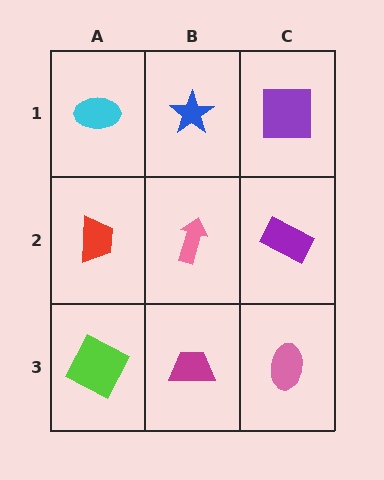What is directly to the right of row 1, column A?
A blue star.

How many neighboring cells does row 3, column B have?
3.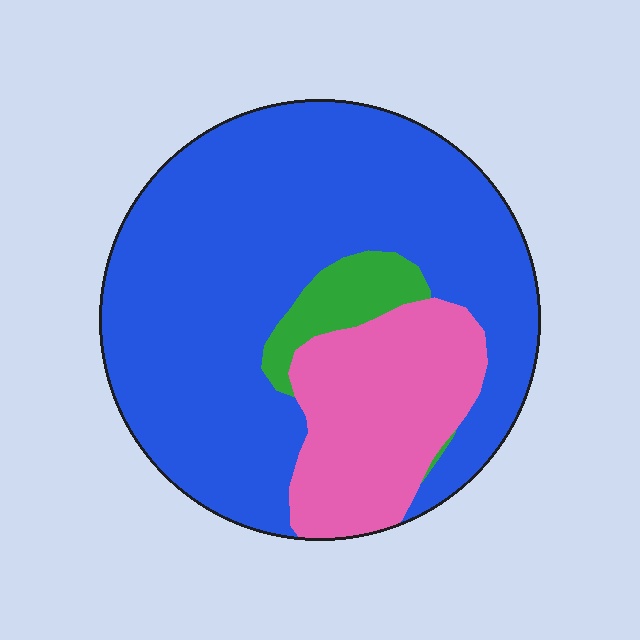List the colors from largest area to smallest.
From largest to smallest: blue, pink, green.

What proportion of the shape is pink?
Pink takes up between a sixth and a third of the shape.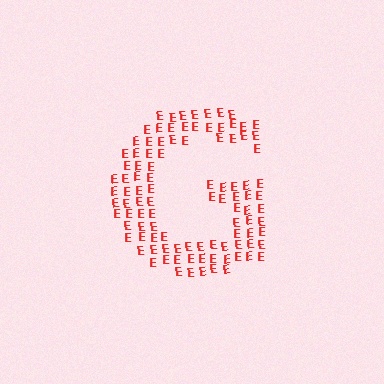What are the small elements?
The small elements are letter E's.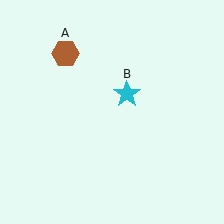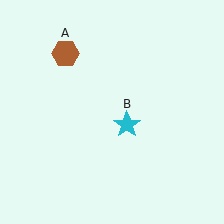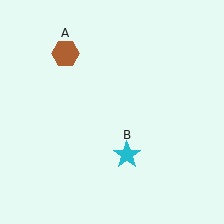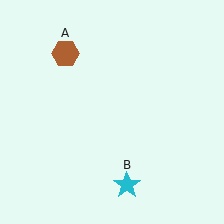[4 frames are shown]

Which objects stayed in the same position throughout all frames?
Brown hexagon (object A) remained stationary.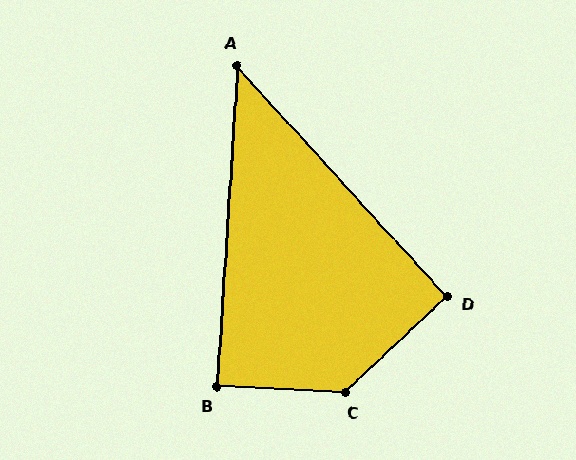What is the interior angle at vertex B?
Approximately 89 degrees (approximately right).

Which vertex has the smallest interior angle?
A, at approximately 46 degrees.